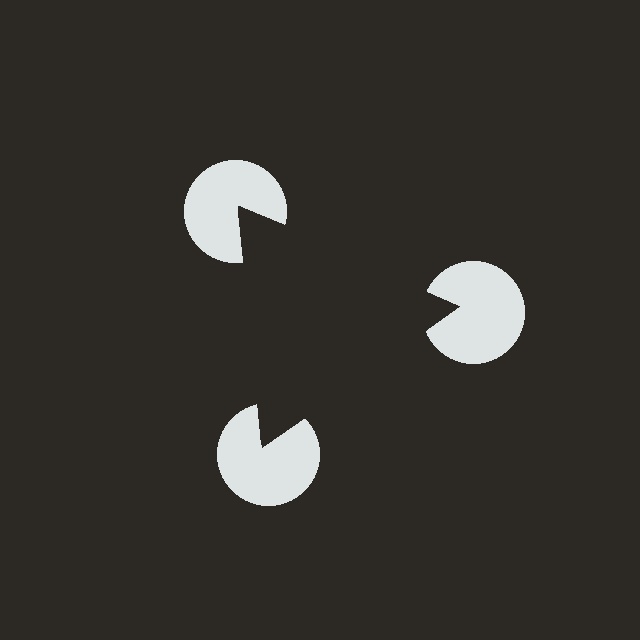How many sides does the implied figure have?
3 sides.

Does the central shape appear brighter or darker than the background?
It typically appears slightly darker than the background, even though no actual brightness change is drawn.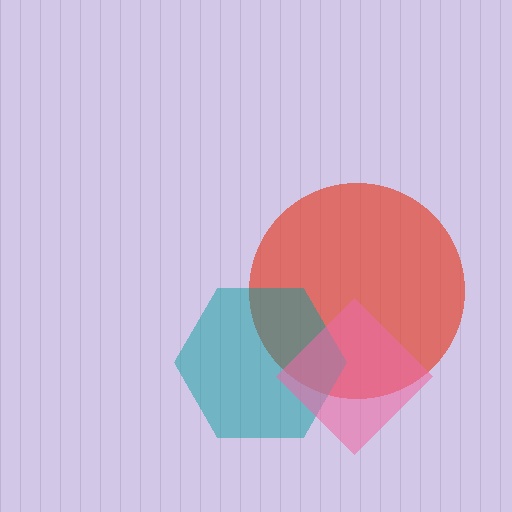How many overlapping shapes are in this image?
There are 3 overlapping shapes in the image.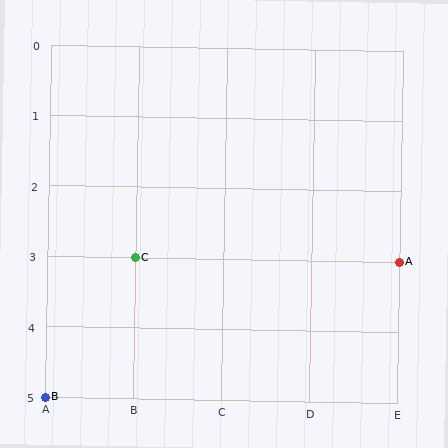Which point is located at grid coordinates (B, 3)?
Point C is at (B, 3).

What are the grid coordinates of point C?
Point C is at grid coordinates (B, 3).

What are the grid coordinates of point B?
Point B is at grid coordinates (A, 5).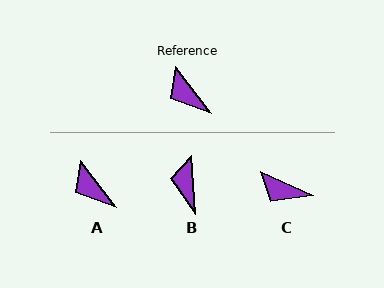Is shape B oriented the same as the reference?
No, it is off by about 34 degrees.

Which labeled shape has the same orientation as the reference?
A.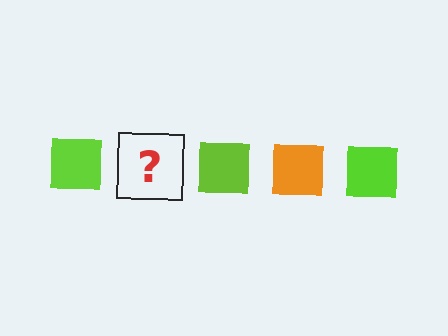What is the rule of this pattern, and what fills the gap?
The rule is that the pattern cycles through lime, orange squares. The gap should be filled with an orange square.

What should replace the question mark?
The question mark should be replaced with an orange square.